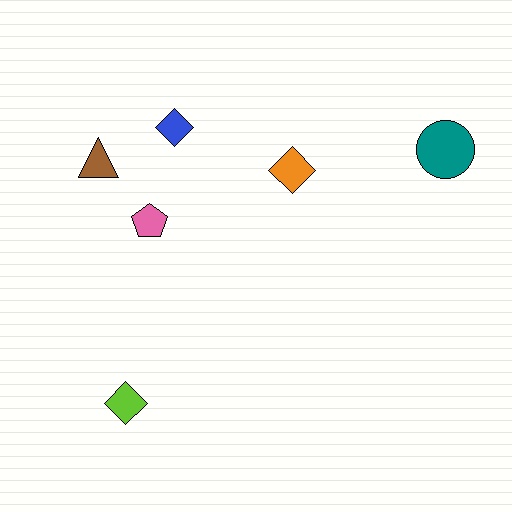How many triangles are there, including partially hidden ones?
There is 1 triangle.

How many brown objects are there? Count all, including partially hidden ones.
There is 1 brown object.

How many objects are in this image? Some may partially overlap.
There are 6 objects.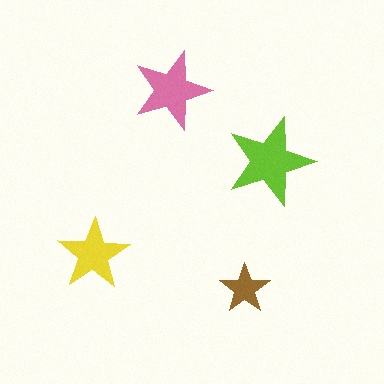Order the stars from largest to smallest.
the lime one, the pink one, the yellow one, the brown one.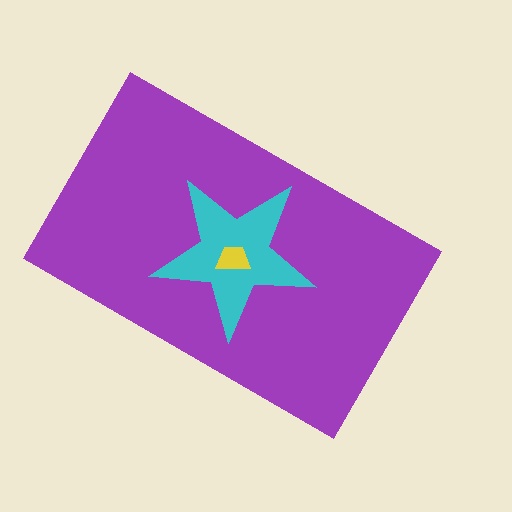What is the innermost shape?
The yellow trapezoid.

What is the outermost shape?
The purple rectangle.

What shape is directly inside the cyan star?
The yellow trapezoid.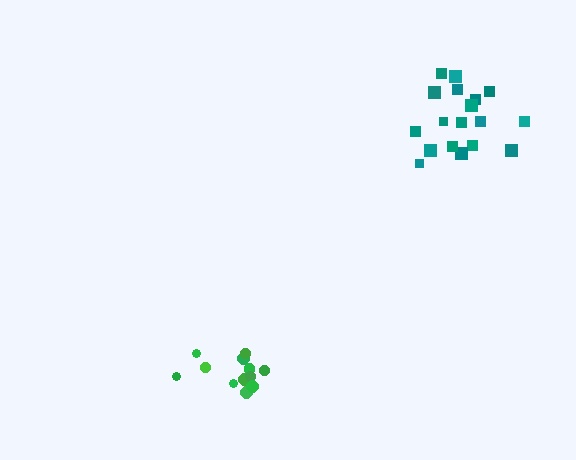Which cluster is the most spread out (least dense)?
Teal.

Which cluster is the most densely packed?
Green.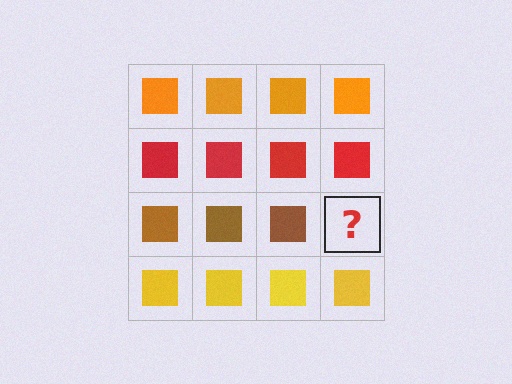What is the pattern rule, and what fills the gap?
The rule is that each row has a consistent color. The gap should be filled with a brown square.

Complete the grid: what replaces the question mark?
The question mark should be replaced with a brown square.